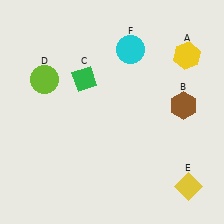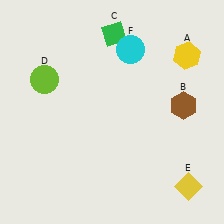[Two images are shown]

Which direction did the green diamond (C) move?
The green diamond (C) moved up.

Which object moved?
The green diamond (C) moved up.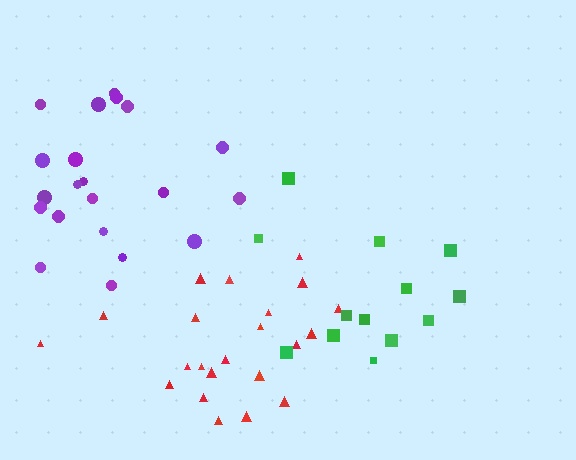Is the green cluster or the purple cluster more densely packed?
Purple.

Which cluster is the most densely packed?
Purple.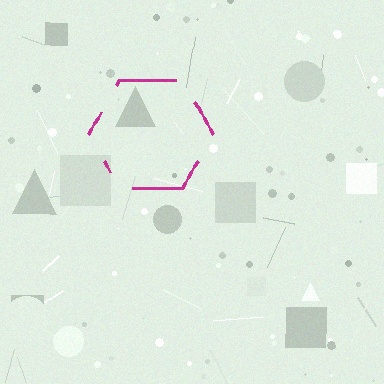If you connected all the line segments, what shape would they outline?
They would outline a hexagon.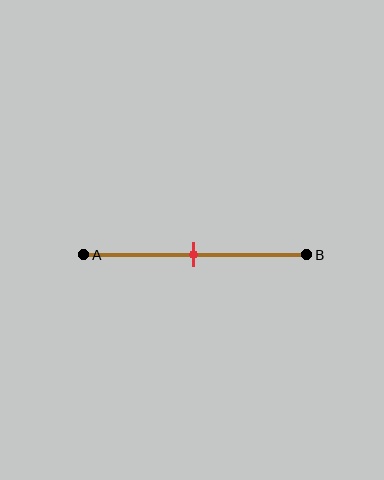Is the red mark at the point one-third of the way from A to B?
No, the mark is at about 50% from A, not at the 33% one-third point.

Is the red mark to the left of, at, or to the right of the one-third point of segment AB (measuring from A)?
The red mark is to the right of the one-third point of segment AB.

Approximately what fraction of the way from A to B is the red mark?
The red mark is approximately 50% of the way from A to B.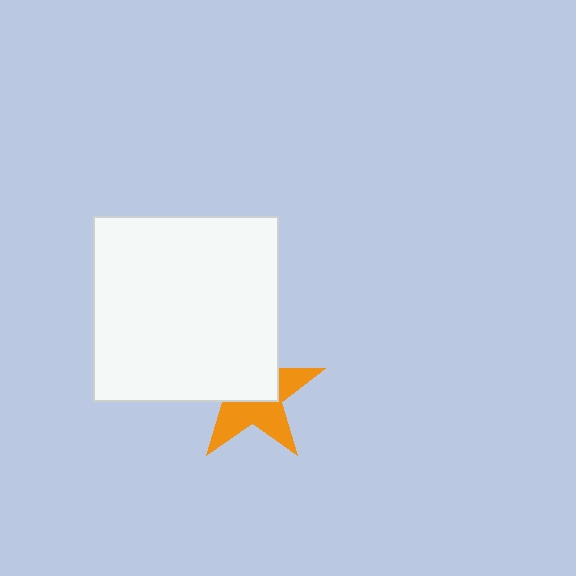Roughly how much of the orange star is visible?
About half of it is visible (roughly 48%).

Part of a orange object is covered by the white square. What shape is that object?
It is a star.